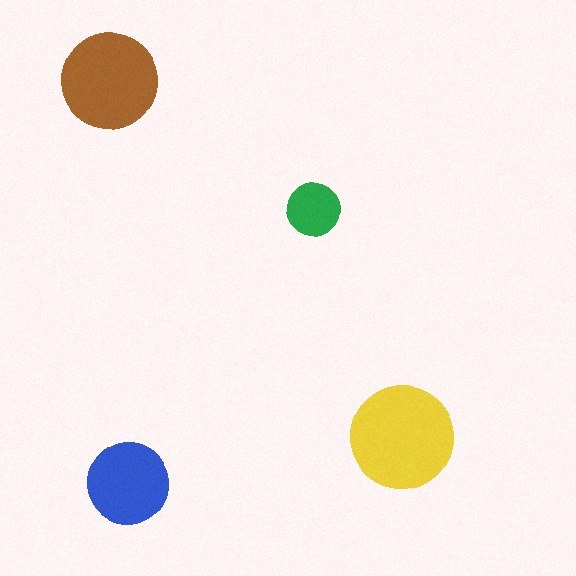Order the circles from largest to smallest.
the yellow one, the brown one, the blue one, the green one.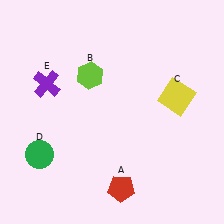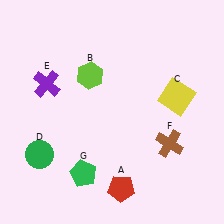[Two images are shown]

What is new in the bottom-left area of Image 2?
A green pentagon (G) was added in the bottom-left area of Image 2.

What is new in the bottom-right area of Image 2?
A brown cross (F) was added in the bottom-right area of Image 2.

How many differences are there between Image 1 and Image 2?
There are 2 differences between the two images.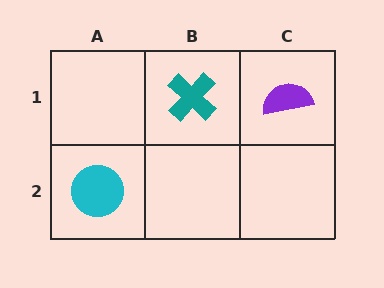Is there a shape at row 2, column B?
No, that cell is empty.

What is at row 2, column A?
A cyan circle.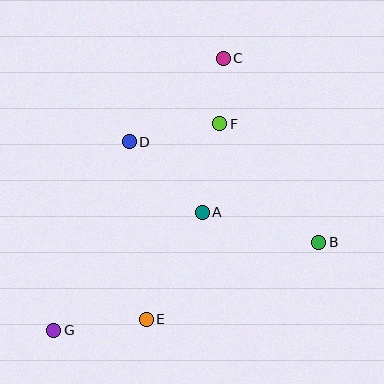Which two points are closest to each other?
Points C and F are closest to each other.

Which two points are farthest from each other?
Points C and G are farthest from each other.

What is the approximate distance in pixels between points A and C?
The distance between A and C is approximately 155 pixels.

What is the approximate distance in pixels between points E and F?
The distance between E and F is approximately 209 pixels.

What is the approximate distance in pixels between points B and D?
The distance between B and D is approximately 214 pixels.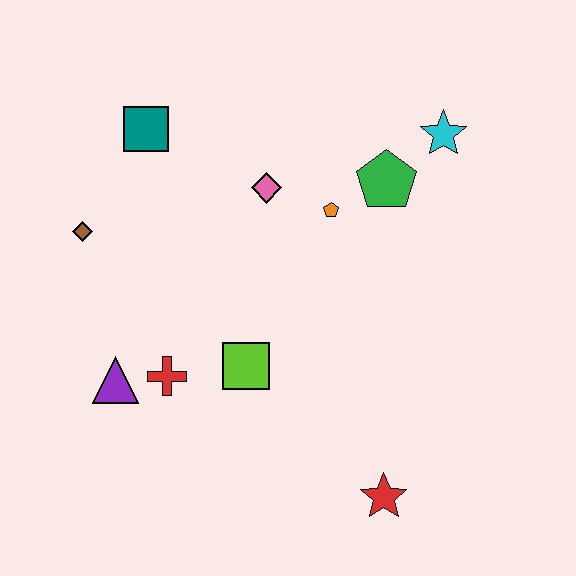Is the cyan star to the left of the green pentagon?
No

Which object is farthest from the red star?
The teal square is farthest from the red star.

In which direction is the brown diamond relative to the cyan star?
The brown diamond is to the left of the cyan star.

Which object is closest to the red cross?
The purple triangle is closest to the red cross.